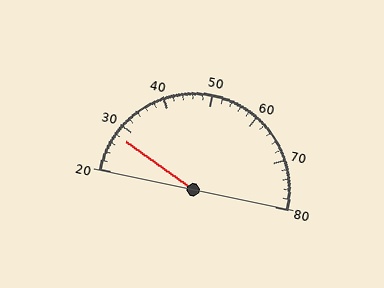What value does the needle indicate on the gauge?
The needle indicates approximately 28.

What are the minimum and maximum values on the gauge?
The gauge ranges from 20 to 80.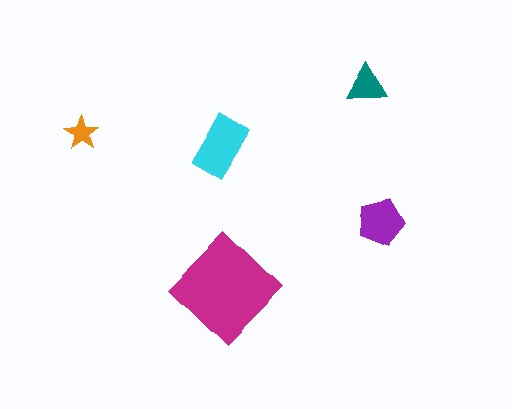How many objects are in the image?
There are 5 objects in the image.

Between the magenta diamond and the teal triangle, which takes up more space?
The magenta diamond.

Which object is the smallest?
The orange star.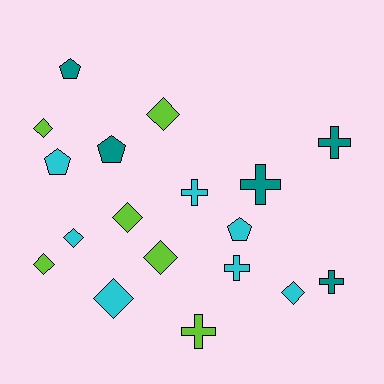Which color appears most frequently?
Cyan, with 7 objects.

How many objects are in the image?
There are 18 objects.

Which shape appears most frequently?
Diamond, with 8 objects.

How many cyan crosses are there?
There are 2 cyan crosses.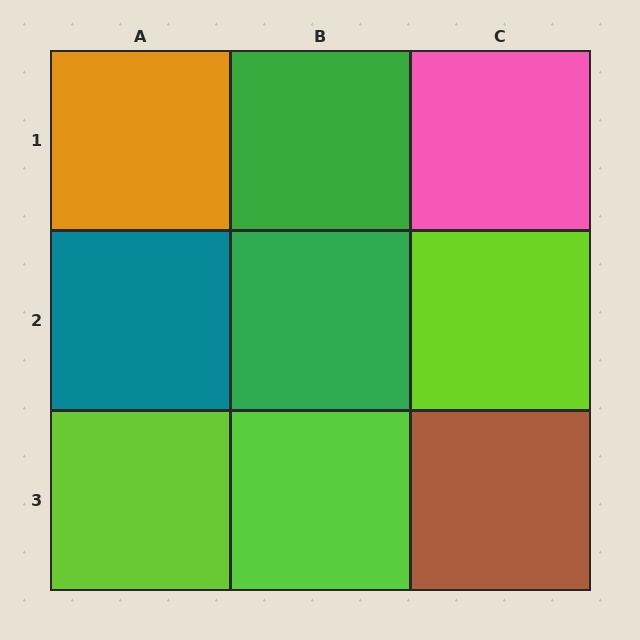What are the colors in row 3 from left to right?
Lime, lime, brown.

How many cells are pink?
1 cell is pink.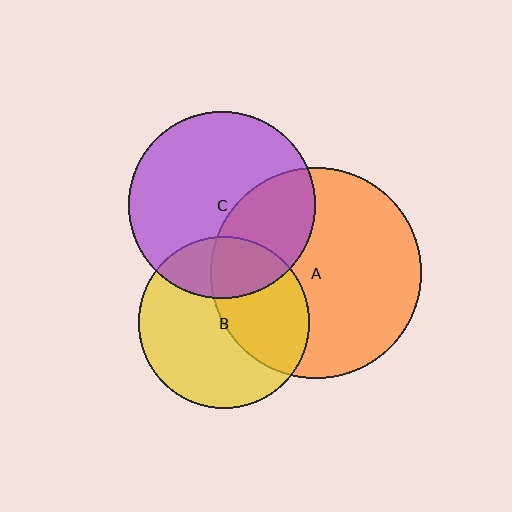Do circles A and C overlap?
Yes.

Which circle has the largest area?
Circle A (orange).